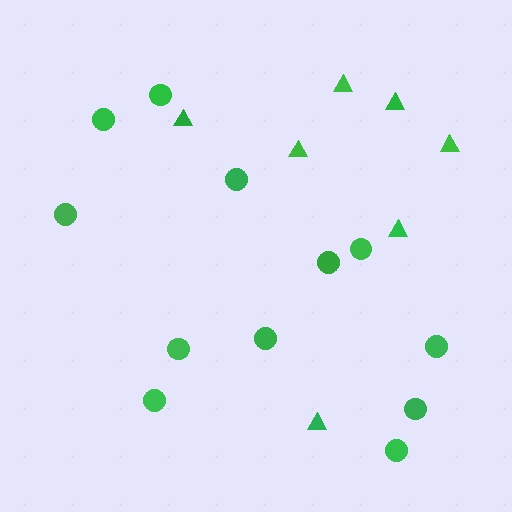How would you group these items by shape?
There are 2 groups: one group of triangles (7) and one group of circles (12).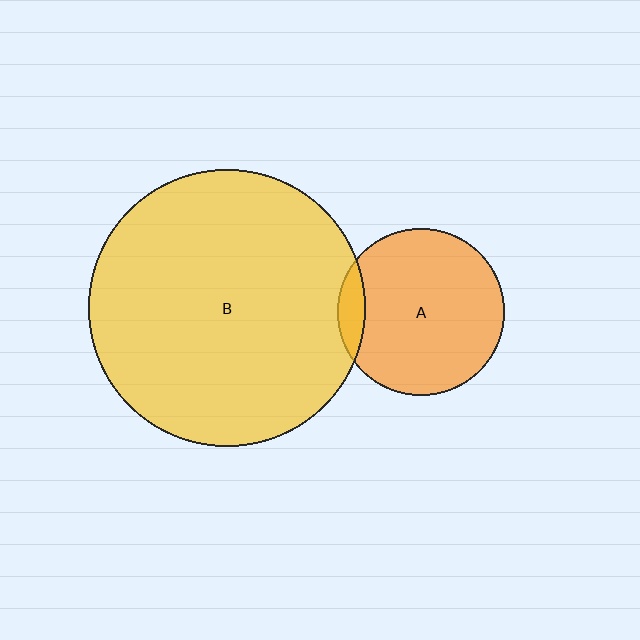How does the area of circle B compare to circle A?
Approximately 2.8 times.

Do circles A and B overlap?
Yes.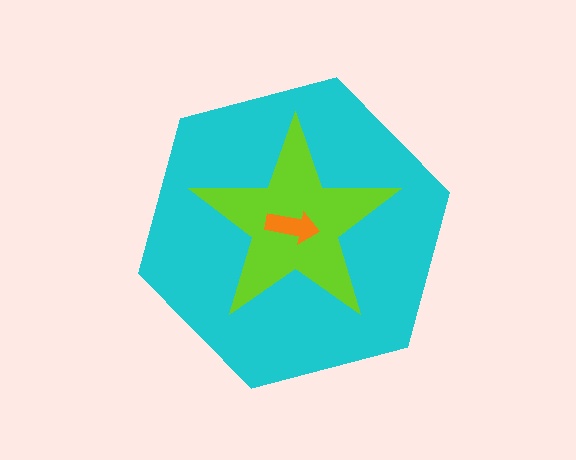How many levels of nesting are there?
3.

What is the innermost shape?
The orange arrow.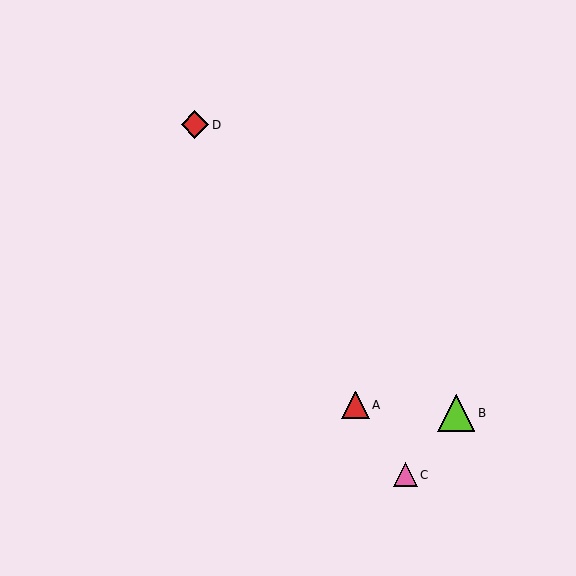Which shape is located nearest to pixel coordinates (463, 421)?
The lime triangle (labeled B) at (456, 413) is nearest to that location.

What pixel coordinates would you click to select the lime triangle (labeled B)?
Click at (456, 413) to select the lime triangle B.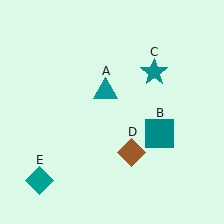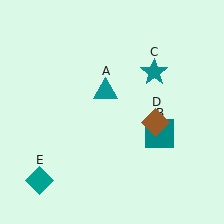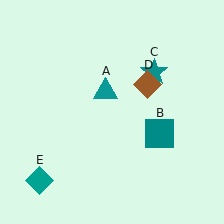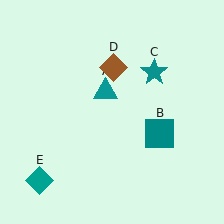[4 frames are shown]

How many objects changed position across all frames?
1 object changed position: brown diamond (object D).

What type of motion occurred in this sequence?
The brown diamond (object D) rotated counterclockwise around the center of the scene.